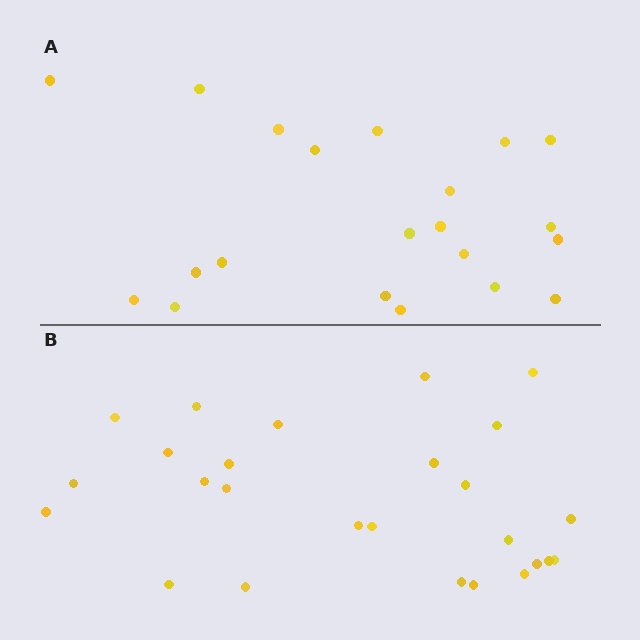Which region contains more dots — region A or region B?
Region B (the bottom region) has more dots.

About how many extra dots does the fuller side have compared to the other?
Region B has about 5 more dots than region A.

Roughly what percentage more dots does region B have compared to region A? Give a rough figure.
About 25% more.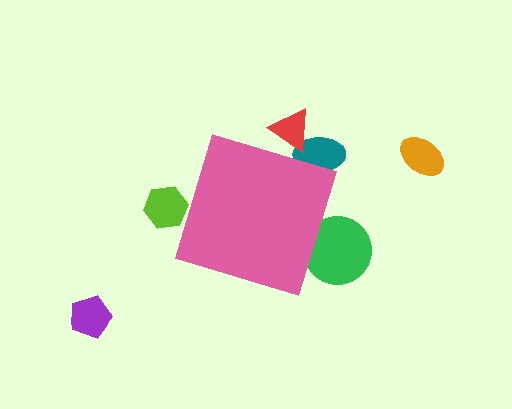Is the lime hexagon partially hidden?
Yes, the lime hexagon is partially hidden behind the pink diamond.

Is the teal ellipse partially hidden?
Yes, the teal ellipse is partially hidden behind the pink diamond.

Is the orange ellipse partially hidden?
No, the orange ellipse is fully visible.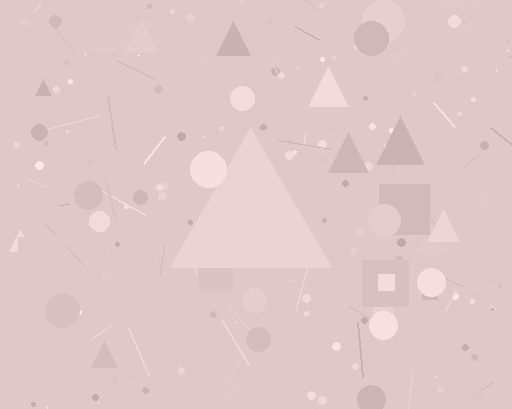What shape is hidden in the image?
A triangle is hidden in the image.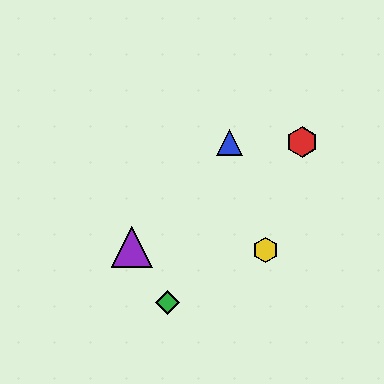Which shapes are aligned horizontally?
The red hexagon, the blue triangle are aligned horizontally.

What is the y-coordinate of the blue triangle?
The blue triangle is at y≈142.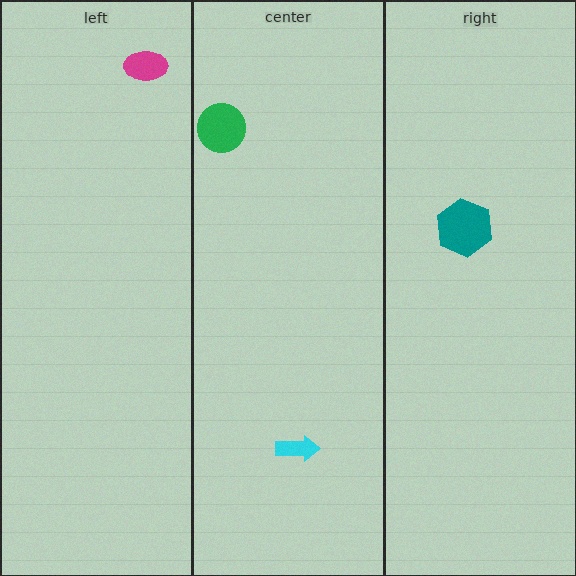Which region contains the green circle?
The center region.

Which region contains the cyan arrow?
The center region.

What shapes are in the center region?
The green circle, the cyan arrow.